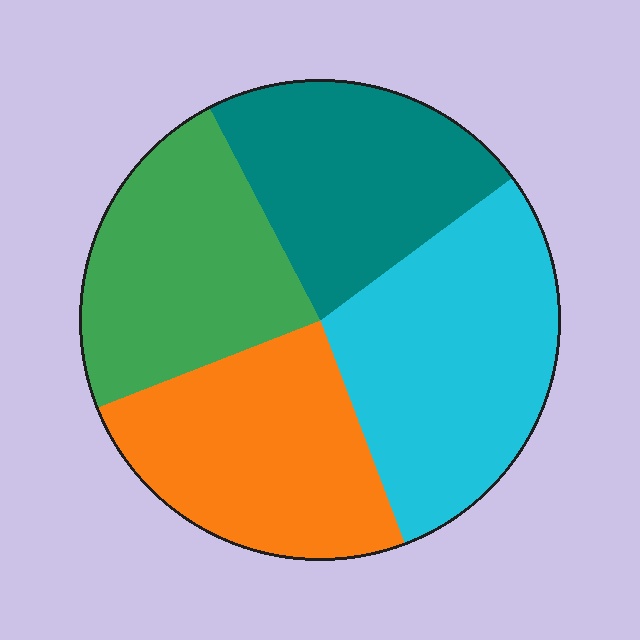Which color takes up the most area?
Cyan, at roughly 30%.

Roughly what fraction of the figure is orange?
Orange takes up between a sixth and a third of the figure.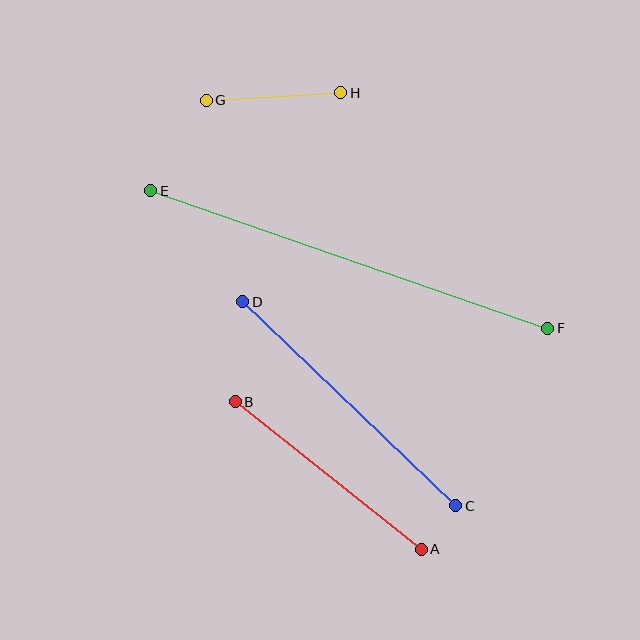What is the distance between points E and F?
The distance is approximately 420 pixels.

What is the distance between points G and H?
The distance is approximately 135 pixels.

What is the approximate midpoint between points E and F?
The midpoint is at approximately (349, 259) pixels.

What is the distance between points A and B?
The distance is approximately 237 pixels.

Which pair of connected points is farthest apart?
Points E and F are farthest apart.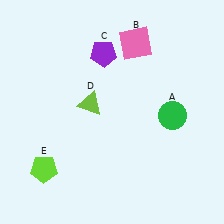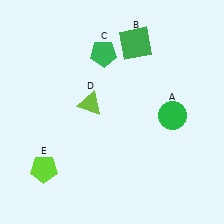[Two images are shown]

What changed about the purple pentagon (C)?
In Image 1, C is purple. In Image 2, it changed to green.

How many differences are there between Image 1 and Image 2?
There are 2 differences between the two images.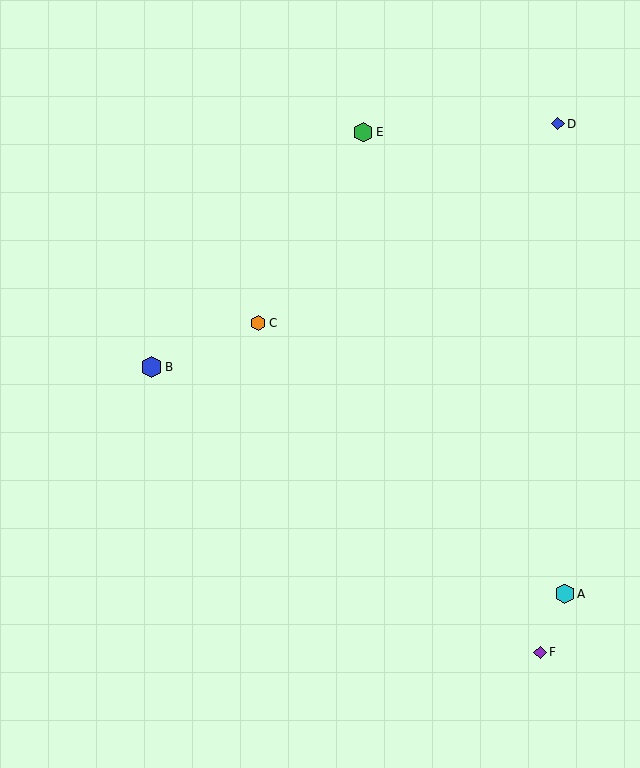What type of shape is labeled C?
Shape C is an orange hexagon.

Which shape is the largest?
The blue hexagon (labeled B) is the largest.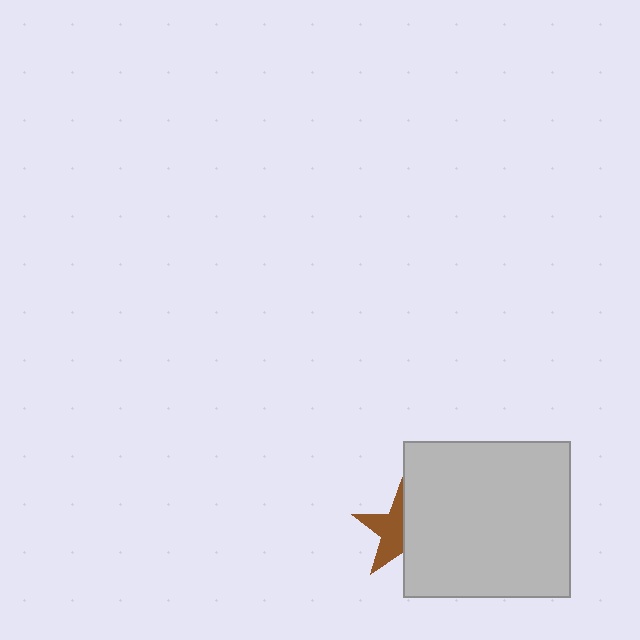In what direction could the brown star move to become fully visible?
The brown star could move left. That would shift it out from behind the light gray rectangle entirely.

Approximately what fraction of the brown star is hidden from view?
Roughly 48% of the brown star is hidden behind the light gray rectangle.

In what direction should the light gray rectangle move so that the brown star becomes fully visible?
The light gray rectangle should move right. That is the shortest direction to clear the overlap and leave the brown star fully visible.